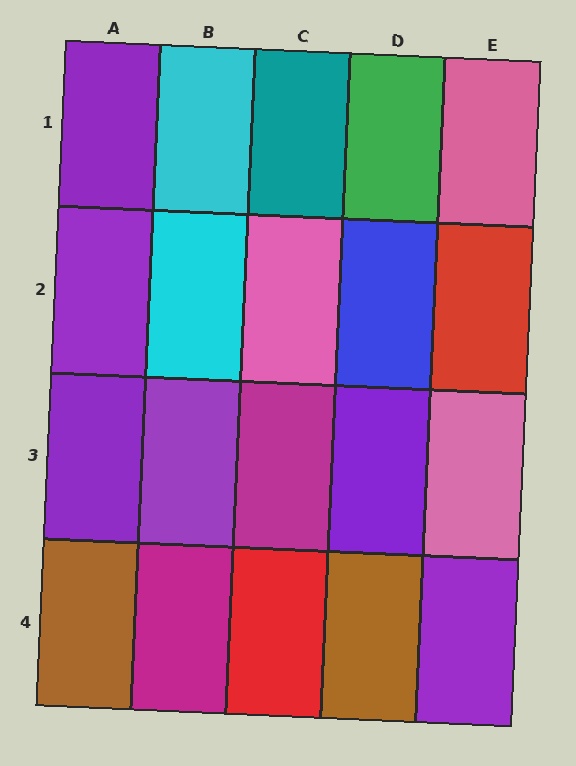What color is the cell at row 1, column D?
Green.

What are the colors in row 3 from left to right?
Purple, purple, magenta, purple, pink.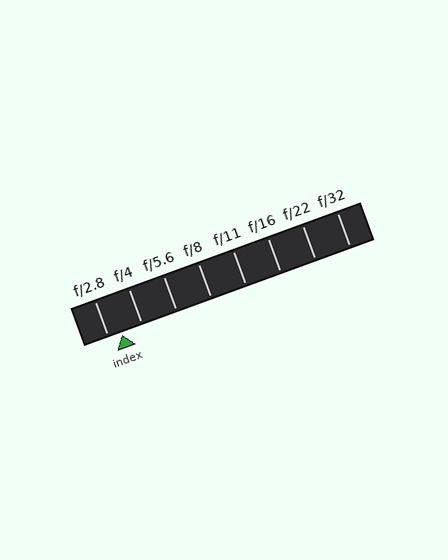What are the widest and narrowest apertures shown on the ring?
The widest aperture shown is f/2.8 and the narrowest is f/32.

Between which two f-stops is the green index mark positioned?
The index mark is between f/2.8 and f/4.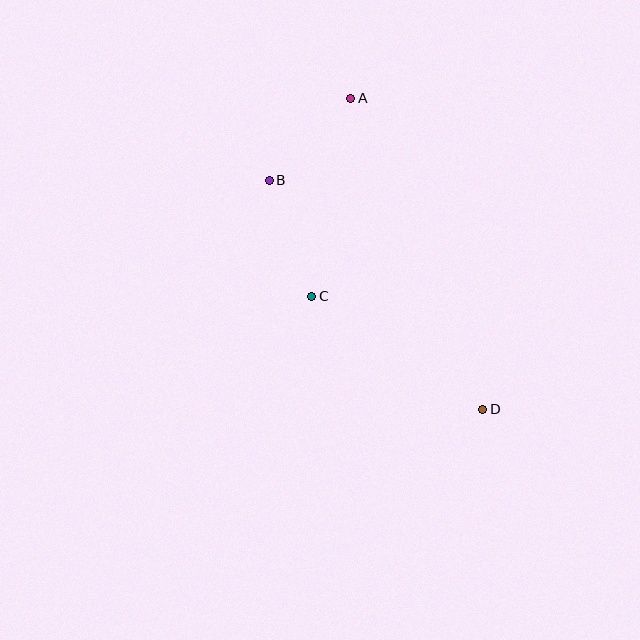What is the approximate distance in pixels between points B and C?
The distance between B and C is approximately 123 pixels.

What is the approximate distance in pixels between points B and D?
The distance between B and D is approximately 313 pixels.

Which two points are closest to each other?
Points A and B are closest to each other.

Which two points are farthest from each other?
Points A and D are farthest from each other.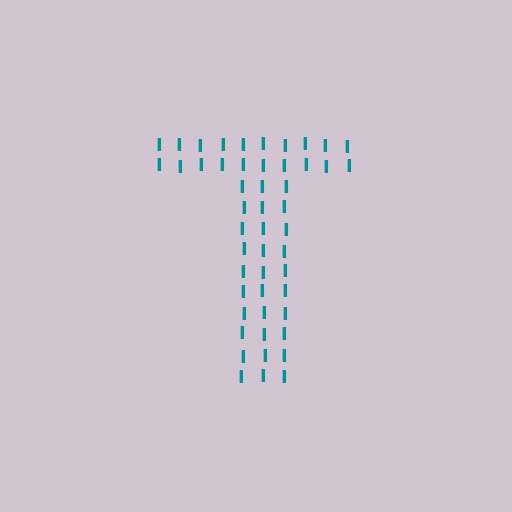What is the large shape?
The large shape is the letter T.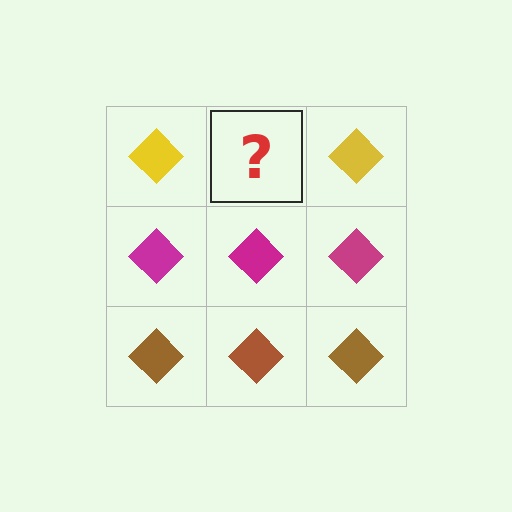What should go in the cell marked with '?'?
The missing cell should contain a yellow diamond.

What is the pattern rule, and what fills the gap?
The rule is that each row has a consistent color. The gap should be filled with a yellow diamond.